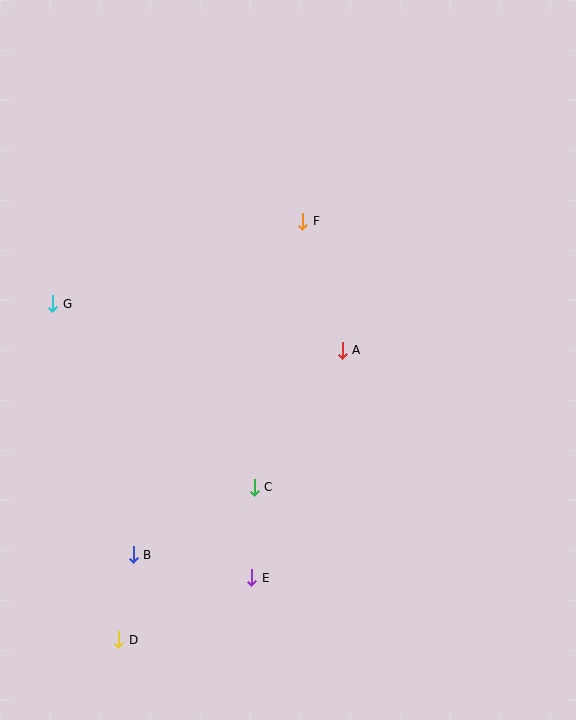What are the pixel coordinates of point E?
Point E is at (252, 578).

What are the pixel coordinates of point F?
Point F is at (303, 221).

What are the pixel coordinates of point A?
Point A is at (342, 350).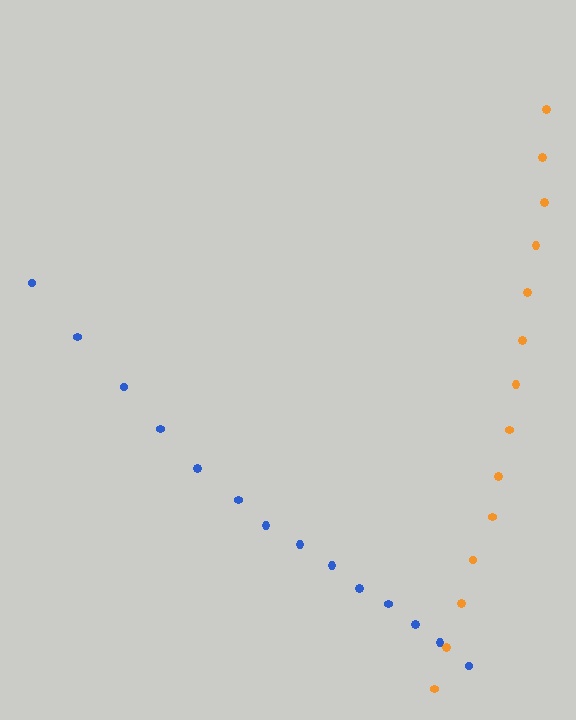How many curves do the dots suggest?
There are 2 distinct paths.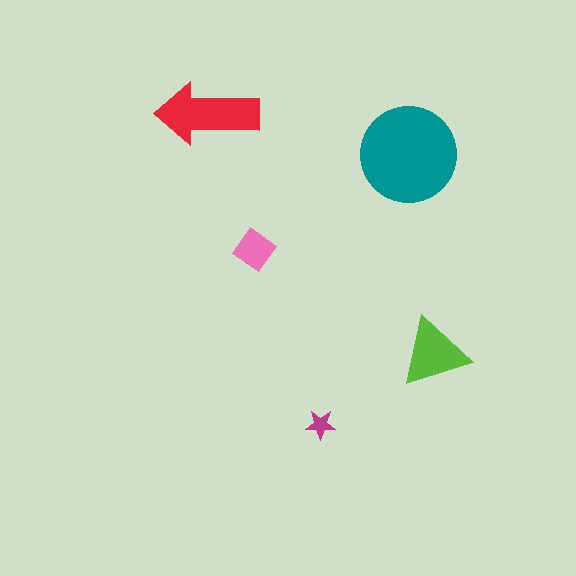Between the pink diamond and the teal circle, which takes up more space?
The teal circle.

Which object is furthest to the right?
The lime triangle is rightmost.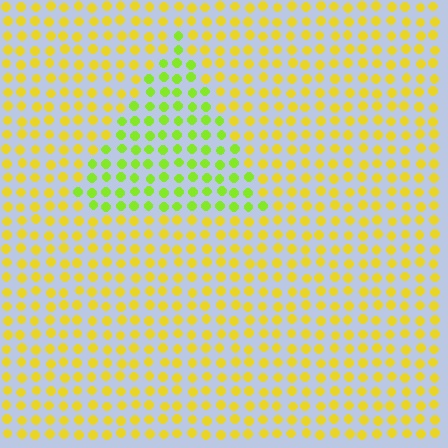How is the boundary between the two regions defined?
The boundary is defined purely by a slight shift in hue (about 37 degrees). Spacing, size, and orientation are identical on both sides.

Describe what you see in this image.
The image is filled with small yellow elements in a uniform arrangement. A triangle-shaped region is visible where the elements are tinted to a slightly different hue, forming a subtle color boundary.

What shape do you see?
I see a triangle.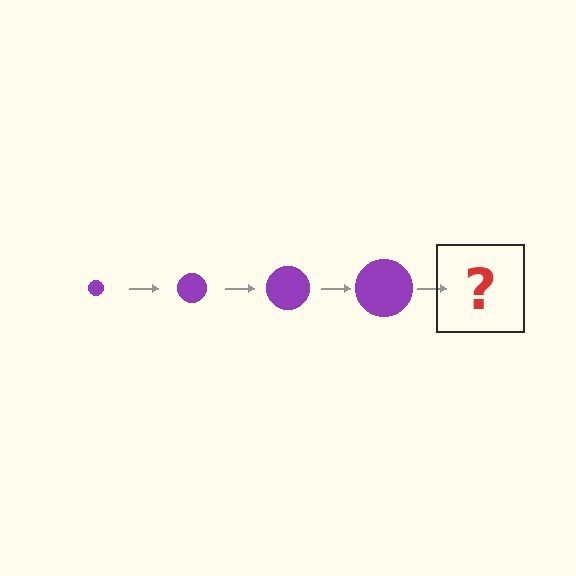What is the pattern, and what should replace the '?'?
The pattern is that the circle gets progressively larger each step. The '?' should be a purple circle, larger than the previous one.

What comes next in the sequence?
The next element should be a purple circle, larger than the previous one.